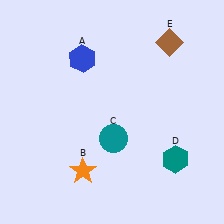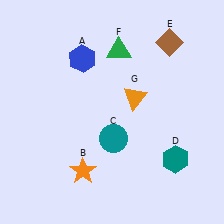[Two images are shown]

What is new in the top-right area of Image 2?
A green triangle (F) was added in the top-right area of Image 2.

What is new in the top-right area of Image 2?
An orange triangle (G) was added in the top-right area of Image 2.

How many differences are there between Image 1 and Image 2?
There are 2 differences between the two images.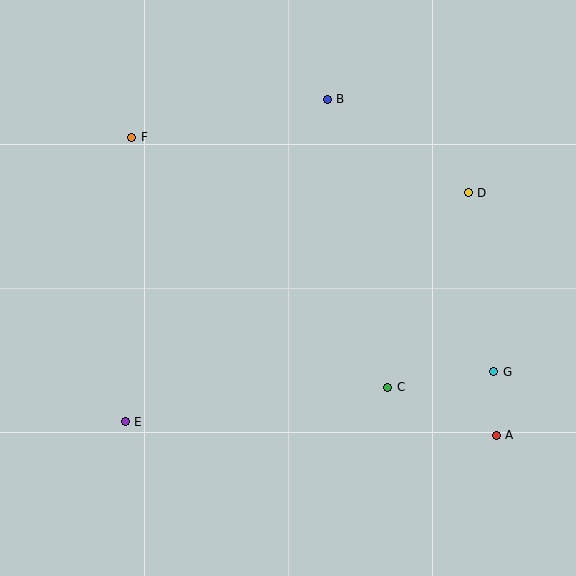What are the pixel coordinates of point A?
Point A is at (496, 435).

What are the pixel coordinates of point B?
Point B is at (327, 99).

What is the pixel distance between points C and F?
The distance between C and F is 358 pixels.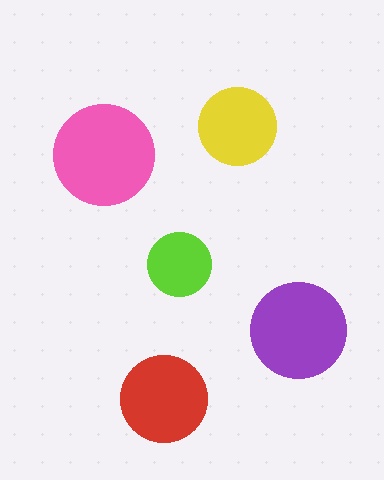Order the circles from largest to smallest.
the pink one, the purple one, the red one, the yellow one, the lime one.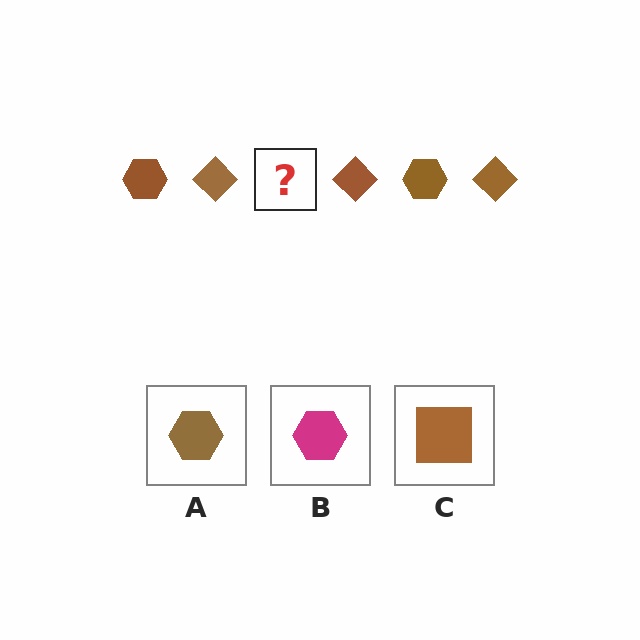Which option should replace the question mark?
Option A.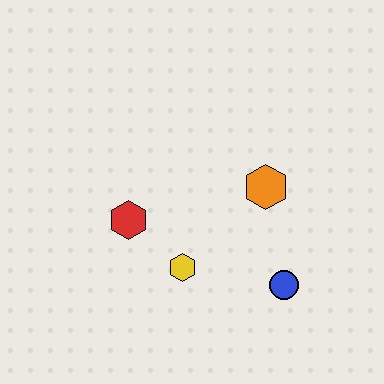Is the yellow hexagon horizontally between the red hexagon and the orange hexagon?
Yes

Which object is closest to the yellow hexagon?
The red hexagon is closest to the yellow hexagon.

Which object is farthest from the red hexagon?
The blue circle is farthest from the red hexagon.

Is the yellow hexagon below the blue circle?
No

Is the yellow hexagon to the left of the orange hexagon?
Yes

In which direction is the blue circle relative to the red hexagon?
The blue circle is to the right of the red hexagon.